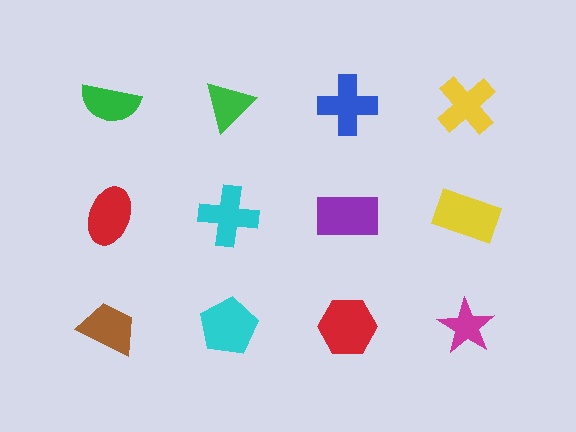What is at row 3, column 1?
A brown trapezoid.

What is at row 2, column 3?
A purple rectangle.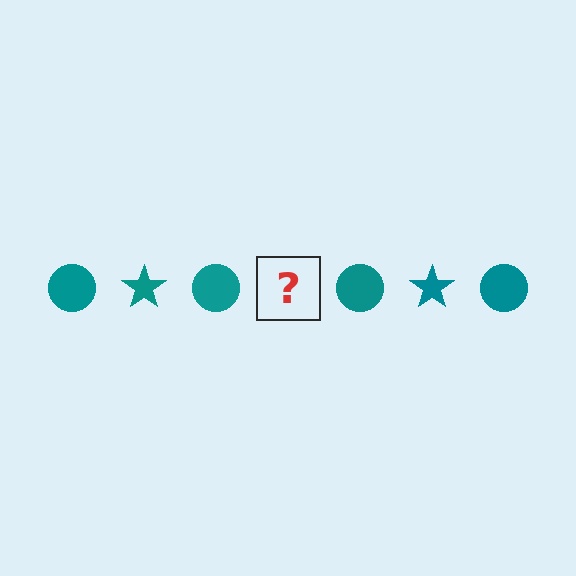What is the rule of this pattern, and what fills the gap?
The rule is that the pattern cycles through circle, star shapes in teal. The gap should be filled with a teal star.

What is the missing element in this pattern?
The missing element is a teal star.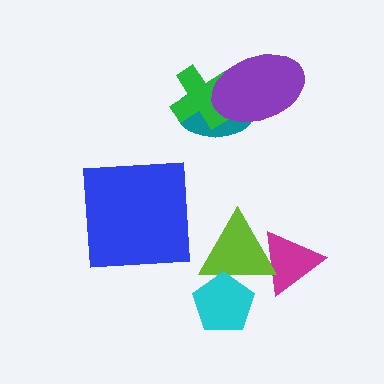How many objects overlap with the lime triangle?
2 objects overlap with the lime triangle.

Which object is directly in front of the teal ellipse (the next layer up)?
The green cross is directly in front of the teal ellipse.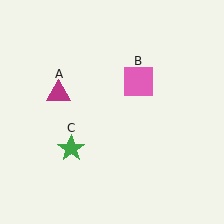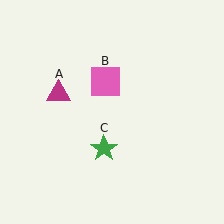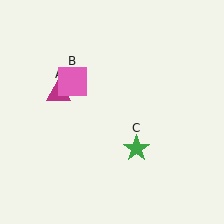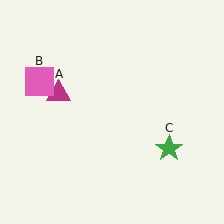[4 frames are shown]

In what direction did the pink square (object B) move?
The pink square (object B) moved left.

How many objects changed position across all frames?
2 objects changed position: pink square (object B), green star (object C).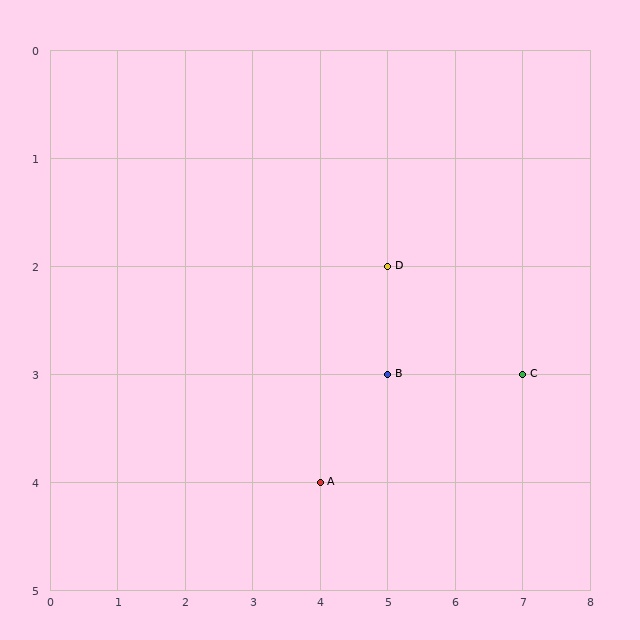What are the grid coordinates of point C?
Point C is at grid coordinates (7, 3).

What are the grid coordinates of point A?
Point A is at grid coordinates (4, 4).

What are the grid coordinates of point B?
Point B is at grid coordinates (5, 3).